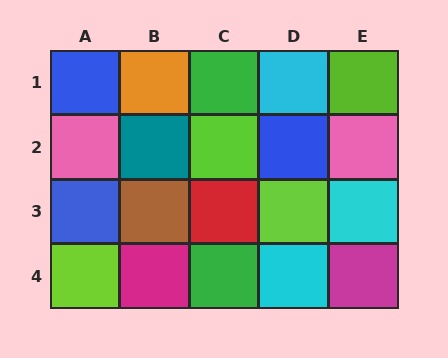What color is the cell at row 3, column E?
Cyan.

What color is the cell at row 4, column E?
Magenta.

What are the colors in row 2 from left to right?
Pink, teal, lime, blue, pink.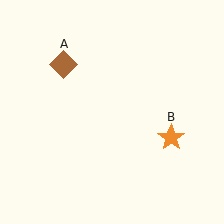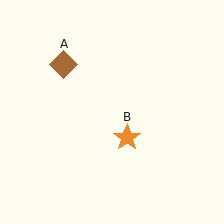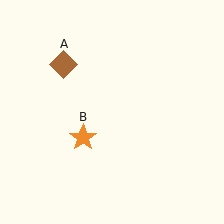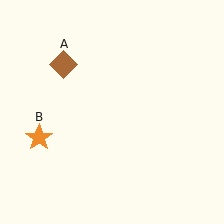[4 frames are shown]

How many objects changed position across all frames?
1 object changed position: orange star (object B).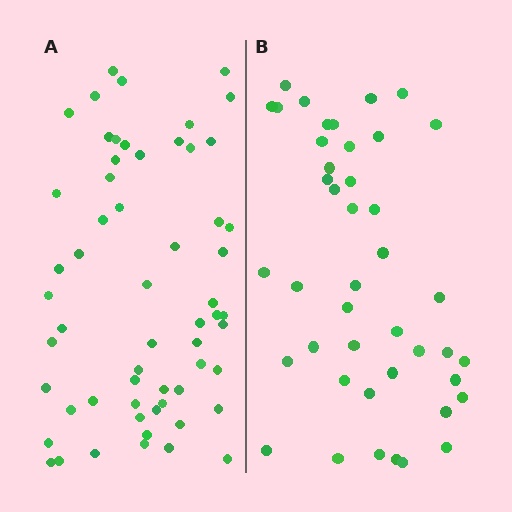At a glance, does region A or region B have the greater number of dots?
Region A (the left region) has more dots.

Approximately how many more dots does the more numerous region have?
Region A has approximately 15 more dots than region B.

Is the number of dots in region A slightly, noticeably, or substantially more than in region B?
Region A has noticeably more, but not dramatically so. The ratio is roughly 1.4 to 1.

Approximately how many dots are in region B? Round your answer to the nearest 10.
About 40 dots. (The exact count is 43, which rounds to 40.)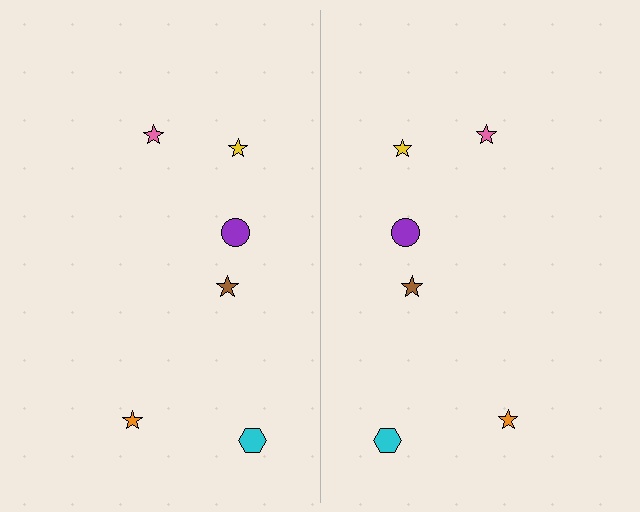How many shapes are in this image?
There are 12 shapes in this image.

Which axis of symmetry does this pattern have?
The pattern has a vertical axis of symmetry running through the center of the image.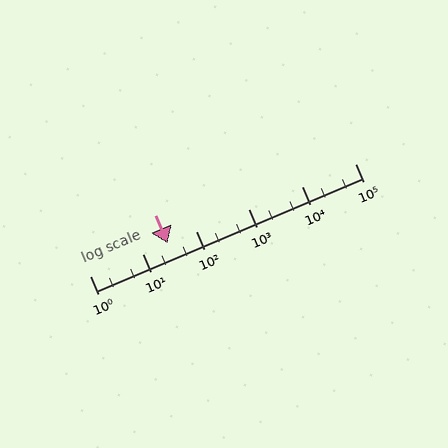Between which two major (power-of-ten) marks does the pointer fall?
The pointer is between 10 and 100.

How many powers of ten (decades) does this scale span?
The scale spans 5 decades, from 1 to 100000.